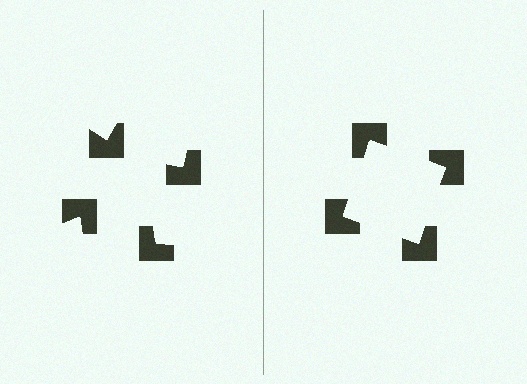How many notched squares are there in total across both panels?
8 — 4 on each side.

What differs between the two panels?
The notched squares are positioned identically on both sides; only the wedge orientations differ. On the right they align to a square; on the left they are misaligned.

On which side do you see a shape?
An illusory square appears on the right side. On the left side the wedge cuts are rotated, so no coherent shape forms.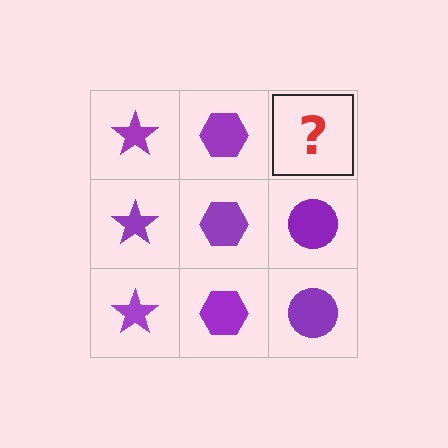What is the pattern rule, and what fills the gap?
The rule is that each column has a consistent shape. The gap should be filled with a purple circle.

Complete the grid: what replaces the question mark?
The question mark should be replaced with a purple circle.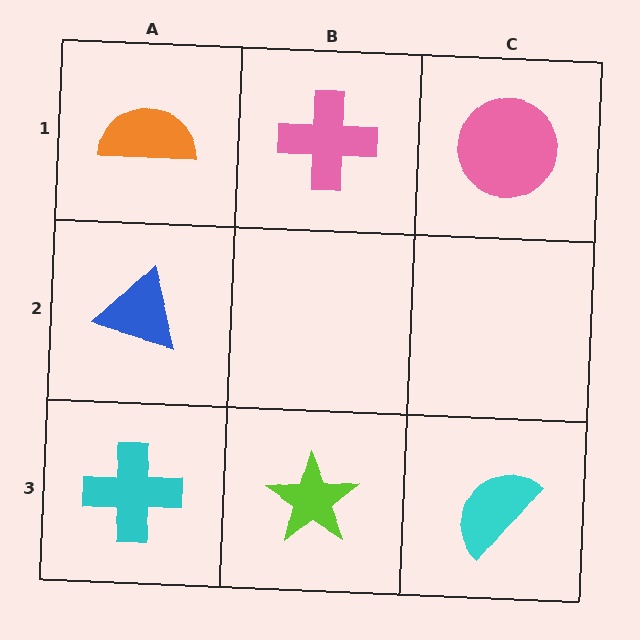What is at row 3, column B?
A lime star.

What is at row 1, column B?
A pink cross.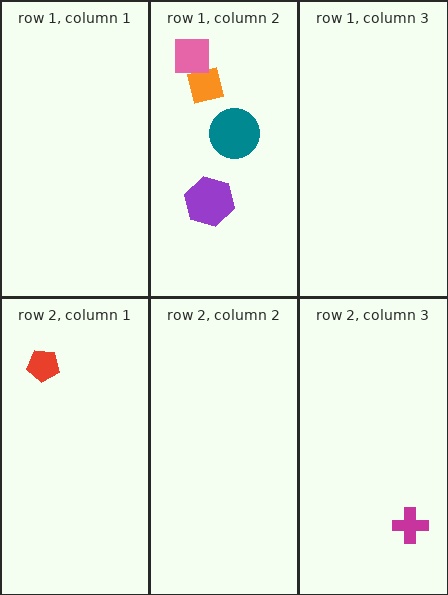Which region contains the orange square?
The row 1, column 2 region.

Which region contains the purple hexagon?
The row 1, column 2 region.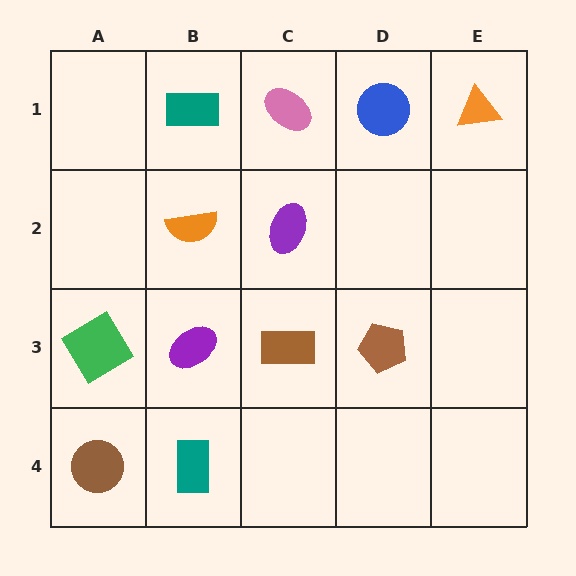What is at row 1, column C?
A pink ellipse.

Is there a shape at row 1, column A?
No, that cell is empty.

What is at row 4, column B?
A teal rectangle.